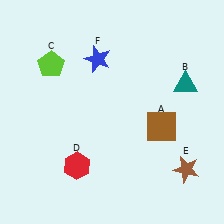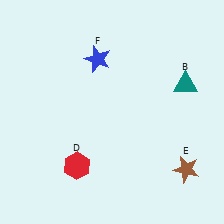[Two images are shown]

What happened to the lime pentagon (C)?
The lime pentagon (C) was removed in Image 2. It was in the top-left area of Image 1.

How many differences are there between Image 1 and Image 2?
There are 2 differences between the two images.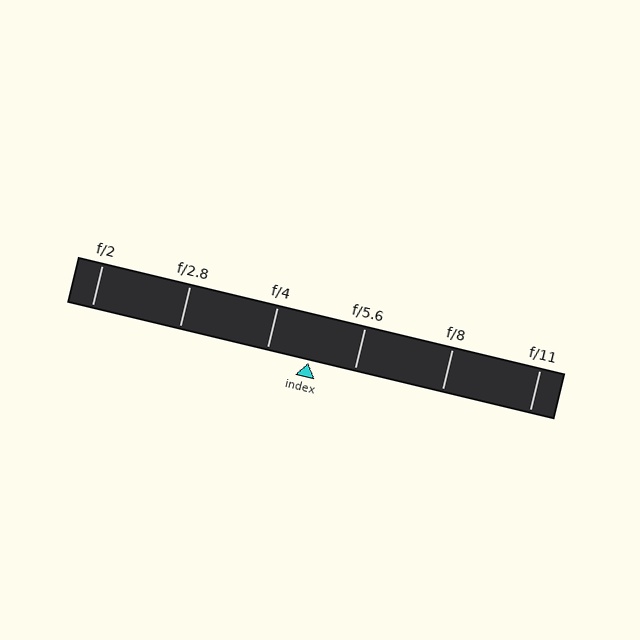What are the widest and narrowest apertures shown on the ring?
The widest aperture shown is f/2 and the narrowest is f/11.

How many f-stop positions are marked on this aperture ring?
There are 6 f-stop positions marked.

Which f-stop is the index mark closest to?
The index mark is closest to f/4.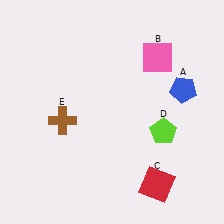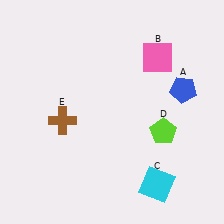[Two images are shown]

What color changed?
The square (C) changed from red in Image 1 to cyan in Image 2.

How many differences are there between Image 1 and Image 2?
There is 1 difference between the two images.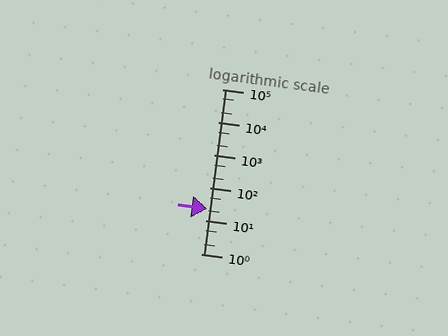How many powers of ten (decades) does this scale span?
The scale spans 5 decades, from 1 to 100000.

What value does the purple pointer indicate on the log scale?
The pointer indicates approximately 24.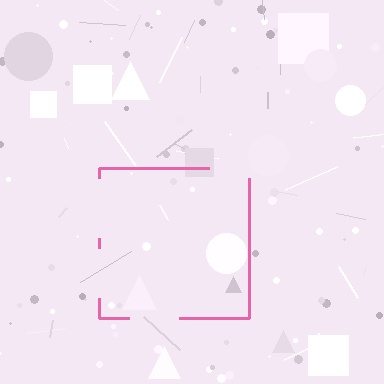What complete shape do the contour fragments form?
The contour fragments form a square.